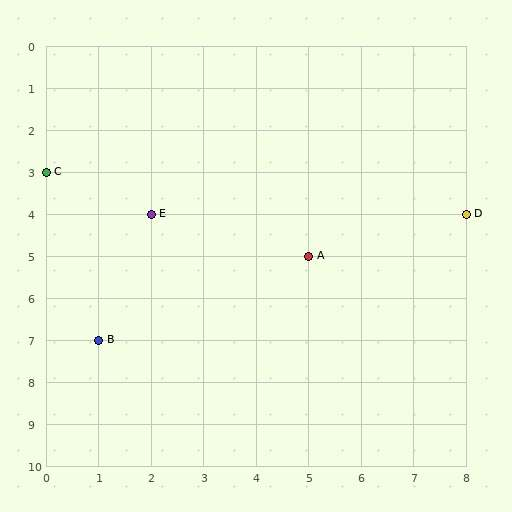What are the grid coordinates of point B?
Point B is at grid coordinates (1, 7).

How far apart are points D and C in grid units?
Points D and C are 8 columns and 1 row apart (about 8.1 grid units diagonally).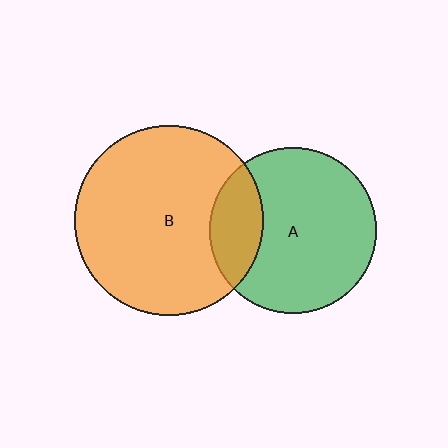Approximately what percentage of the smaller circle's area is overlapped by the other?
Approximately 20%.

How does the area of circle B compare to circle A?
Approximately 1.3 times.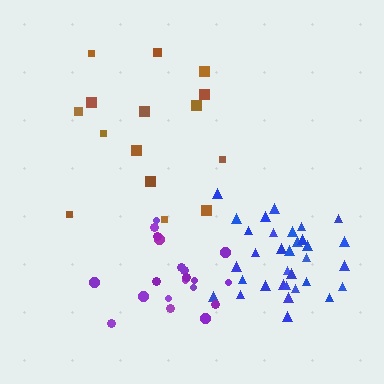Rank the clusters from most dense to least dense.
blue, purple, brown.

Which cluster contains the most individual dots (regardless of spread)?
Blue (33).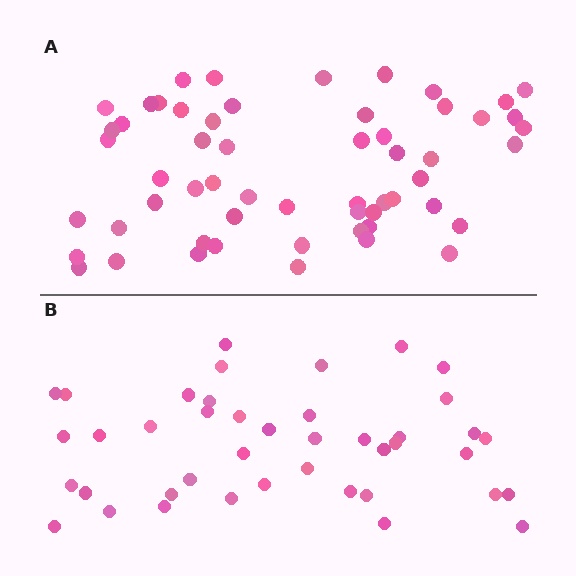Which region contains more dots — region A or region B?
Region A (the top region) has more dots.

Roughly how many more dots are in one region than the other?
Region A has approximately 15 more dots than region B.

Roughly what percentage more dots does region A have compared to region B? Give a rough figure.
About 35% more.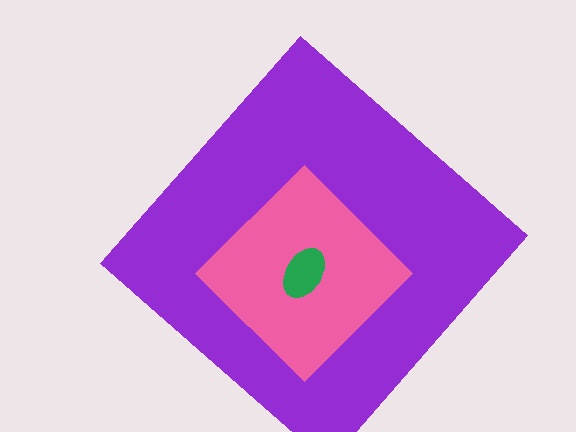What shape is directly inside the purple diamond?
The pink diamond.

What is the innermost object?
The green ellipse.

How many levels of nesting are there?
3.